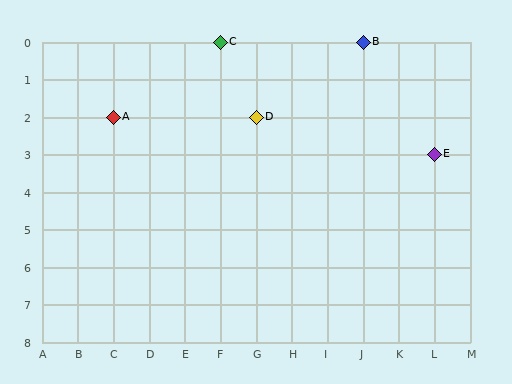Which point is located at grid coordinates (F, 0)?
Point C is at (F, 0).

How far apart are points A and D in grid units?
Points A and D are 4 columns apart.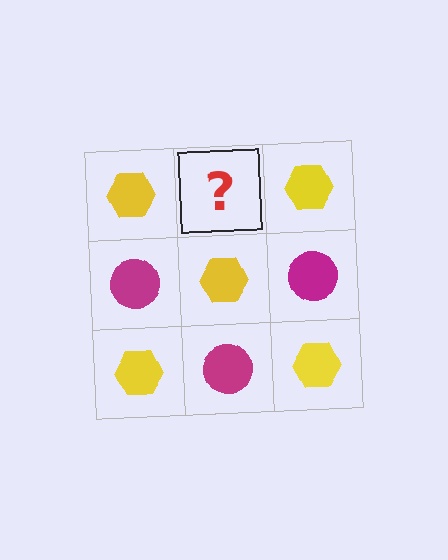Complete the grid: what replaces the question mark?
The question mark should be replaced with a magenta circle.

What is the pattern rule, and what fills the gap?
The rule is that it alternates yellow hexagon and magenta circle in a checkerboard pattern. The gap should be filled with a magenta circle.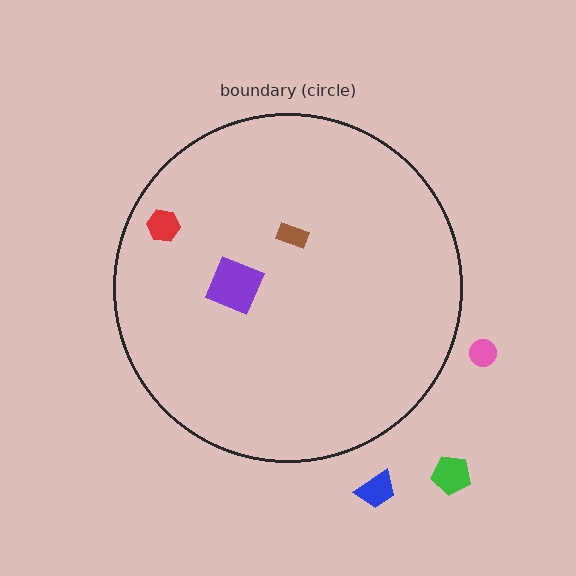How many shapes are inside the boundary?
3 inside, 3 outside.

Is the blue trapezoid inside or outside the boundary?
Outside.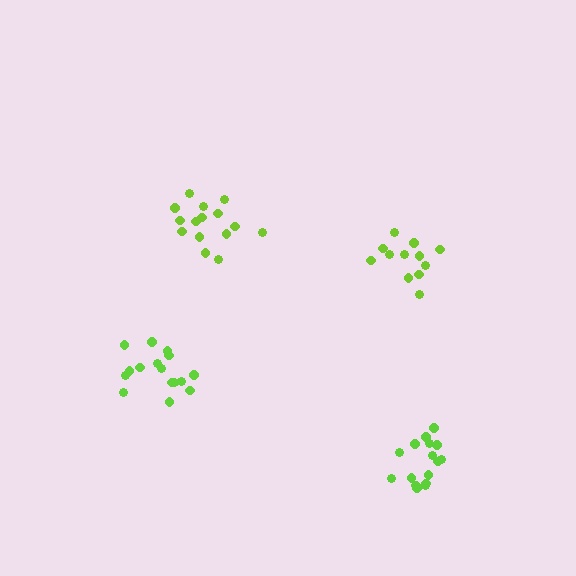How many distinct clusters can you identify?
There are 4 distinct clusters.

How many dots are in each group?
Group 1: 16 dots, Group 2: 15 dots, Group 3: 12 dots, Group 4: 16 dots (59 total).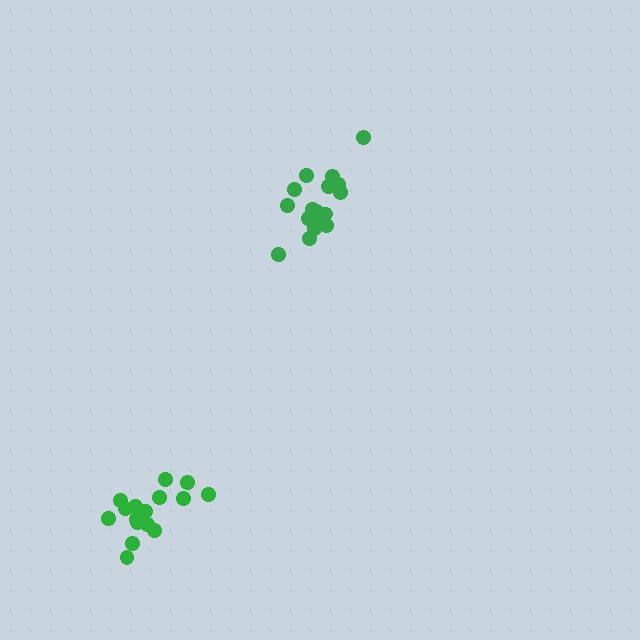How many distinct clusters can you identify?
There are 2 distinct clusters.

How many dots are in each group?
Group 1: 18 dots, Group 2: 17 dots (35 total).